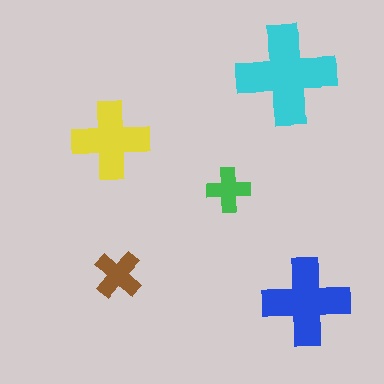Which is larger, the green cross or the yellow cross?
The yellow one.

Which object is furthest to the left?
The yellow cross is leftmost.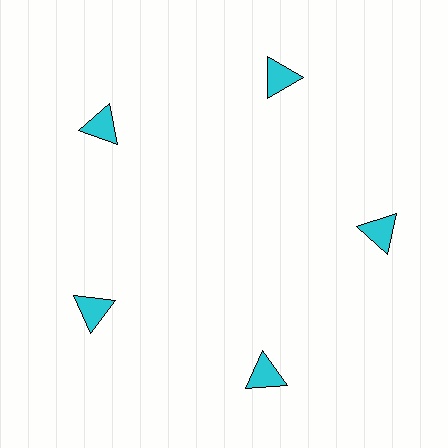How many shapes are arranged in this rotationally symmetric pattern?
There are 5 shapes, arranged in 5 groups of 1.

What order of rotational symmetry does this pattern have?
This pattern has 5-fold rotational symmetry.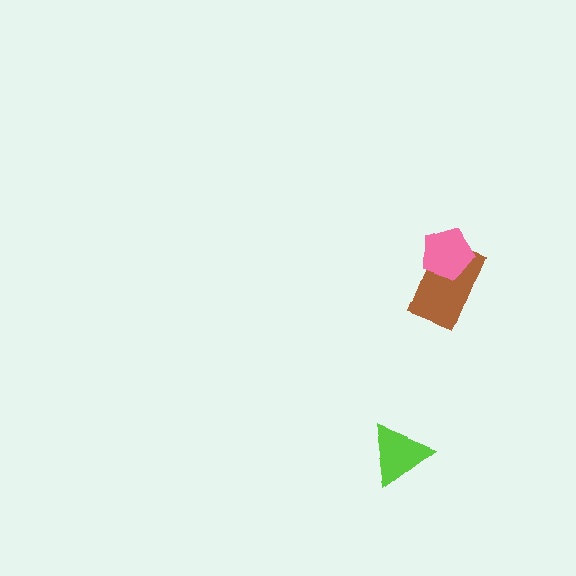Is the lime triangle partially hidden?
No, no other shape covers it.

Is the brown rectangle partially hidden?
Yes, it is partially covered by another shape.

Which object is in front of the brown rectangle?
The pink pentagon is in front of the brown rectangle.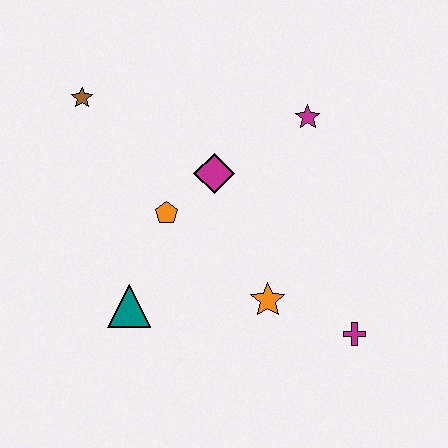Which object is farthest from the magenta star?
The teal triangle is farthest from the magenta star.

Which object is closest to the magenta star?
The magenta diamond is closest to the magenta star.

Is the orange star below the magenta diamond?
Yes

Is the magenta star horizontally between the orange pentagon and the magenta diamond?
No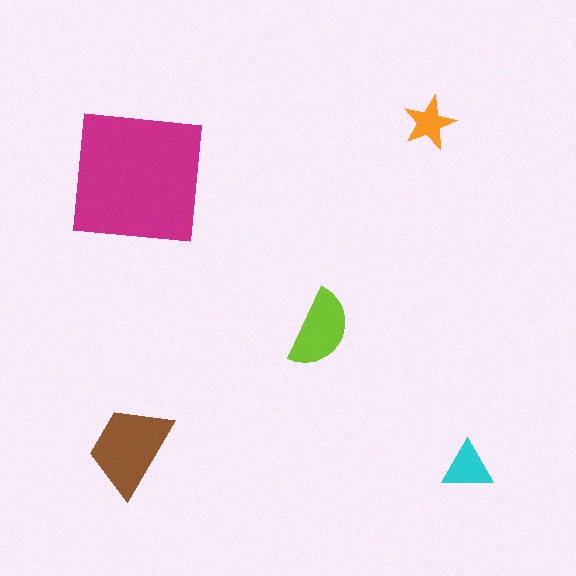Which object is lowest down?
The cyan triangle is bottommost.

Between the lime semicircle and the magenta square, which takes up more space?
The magenta square.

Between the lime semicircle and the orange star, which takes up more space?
The lime semicircle.